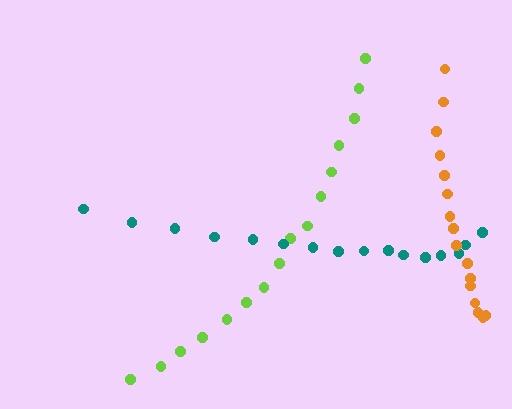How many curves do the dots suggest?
There are 3 distinct paths.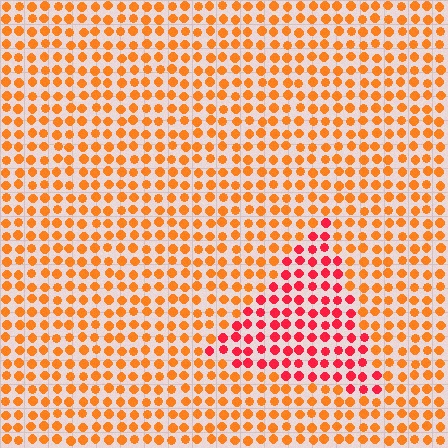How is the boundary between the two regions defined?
The boundary is defined purely by a slight shift in hue (about 37 degrees). Spacing, size, and orientation are identical on both sides.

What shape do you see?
I see a triangle.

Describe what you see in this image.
The image is filled with small orange elements in a uniform arrangement. A triangle-shaped region is visible where the elements are tinted to a slightly different hue, forming a subtle color boundary.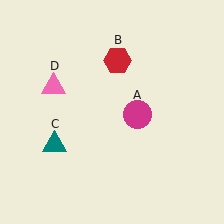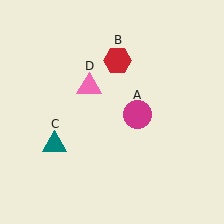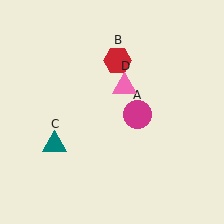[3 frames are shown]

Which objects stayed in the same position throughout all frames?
Magenta circle (object A) and red hexagon (object B) and teal triangle (object C) remained stationary.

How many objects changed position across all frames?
1 object changed position: pink triangle (object D).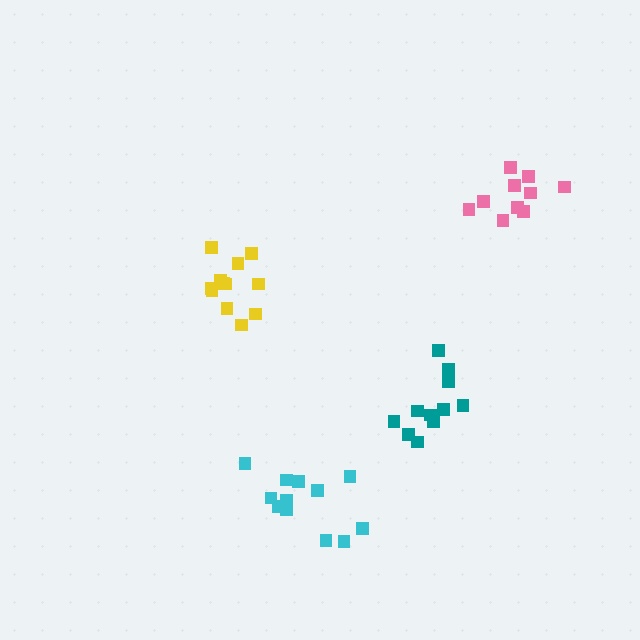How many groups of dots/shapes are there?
There are 4 groups.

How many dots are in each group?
Group 1: 11 dots, Group 2: 12 dots, Group 3: 12 dots, Group 4: 10 dots (45 total).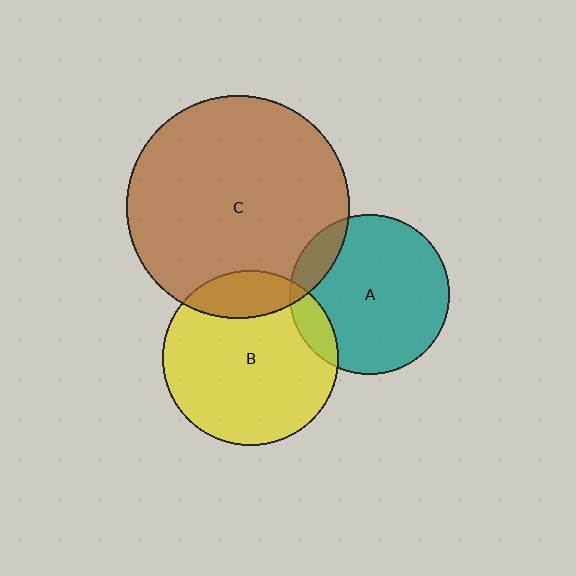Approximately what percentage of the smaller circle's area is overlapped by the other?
Approximately 15%.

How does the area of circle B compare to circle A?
Approximately 1.2 times.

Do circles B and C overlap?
Yes.